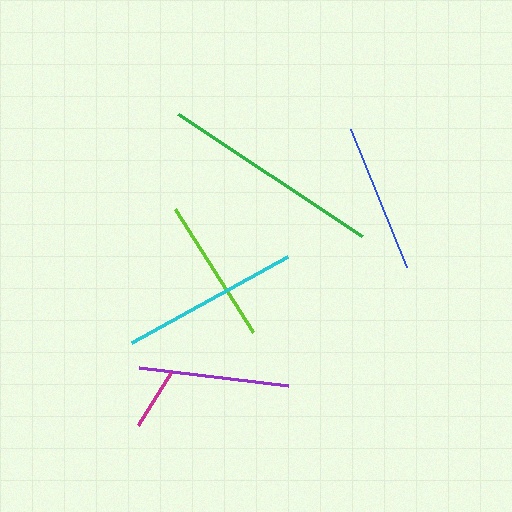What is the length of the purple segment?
The purple segment is approximately 150 pixels long.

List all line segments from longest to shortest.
From longest to shortest: green, cyan, purple, blue, lime, magenta.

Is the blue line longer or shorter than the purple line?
The purple line is longer than the blue line.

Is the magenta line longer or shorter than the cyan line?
The cyan line is longer than the magenta line.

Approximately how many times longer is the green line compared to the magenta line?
The green line is approximately 3.5 times the length of the magenta line.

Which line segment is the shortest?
The magenta line is the shortest at approximately 63 pixels.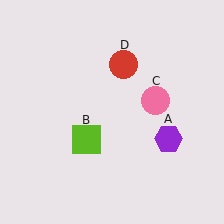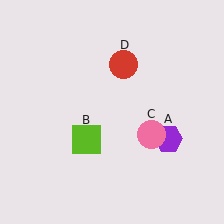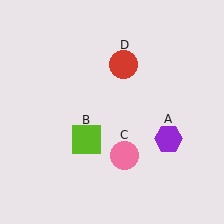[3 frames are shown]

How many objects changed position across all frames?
1 object changed position: pink circle (object C).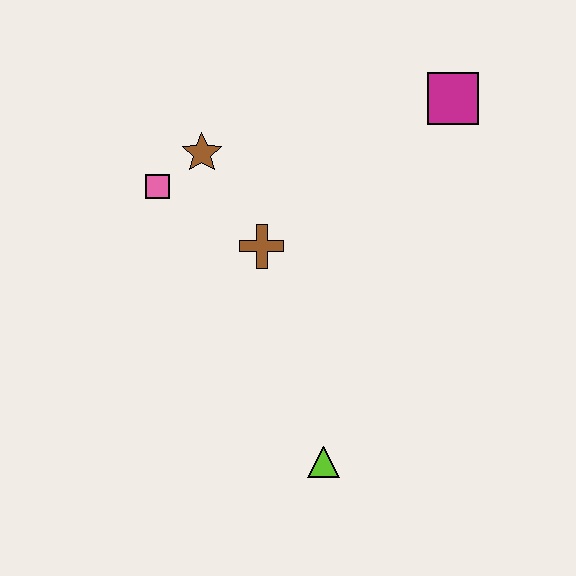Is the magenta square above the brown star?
Yes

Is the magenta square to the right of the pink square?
Yes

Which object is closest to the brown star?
The pink square is closest to the brown star.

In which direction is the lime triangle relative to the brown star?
The lime triangle is below the brown star.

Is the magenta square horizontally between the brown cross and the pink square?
No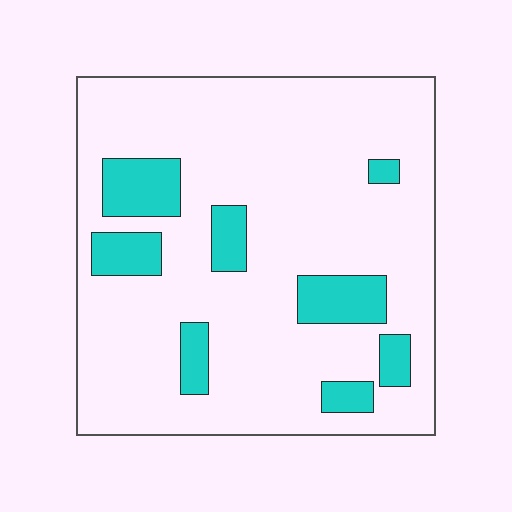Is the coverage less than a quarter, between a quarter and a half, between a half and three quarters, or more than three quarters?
Less than a quarter.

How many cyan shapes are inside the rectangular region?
8.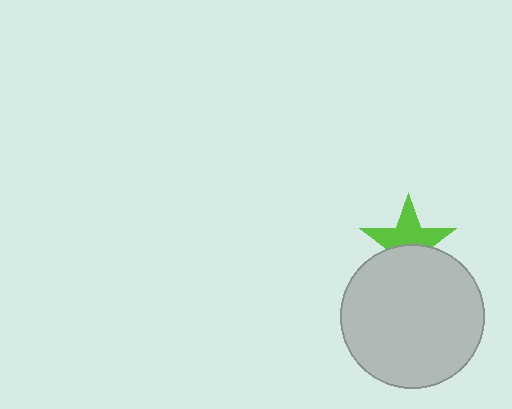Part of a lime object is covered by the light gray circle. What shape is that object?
It is a star.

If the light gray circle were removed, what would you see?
You would see the complete lime star.